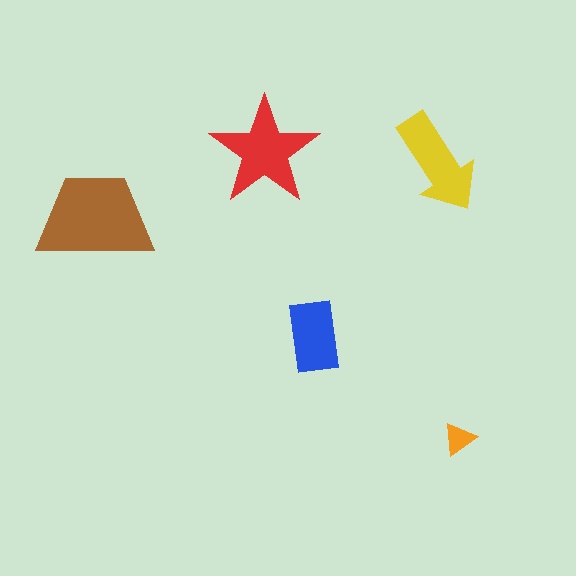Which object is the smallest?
The orange triangle.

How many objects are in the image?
There are 5 objects in the image.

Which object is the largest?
The brown trapezoid.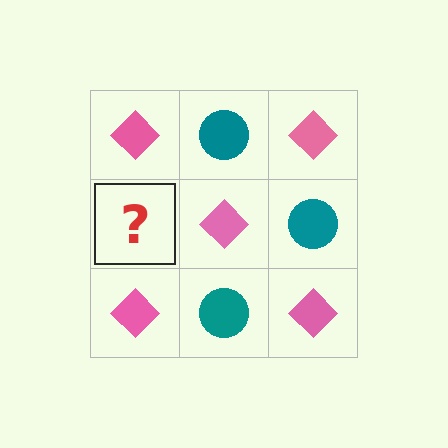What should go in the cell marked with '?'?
The missing cell should contain a teal circle.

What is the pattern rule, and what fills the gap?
The rule is that it alternates pink diamond and teal circle in a checkerboard pattern. The gap should be filled with a teal circle.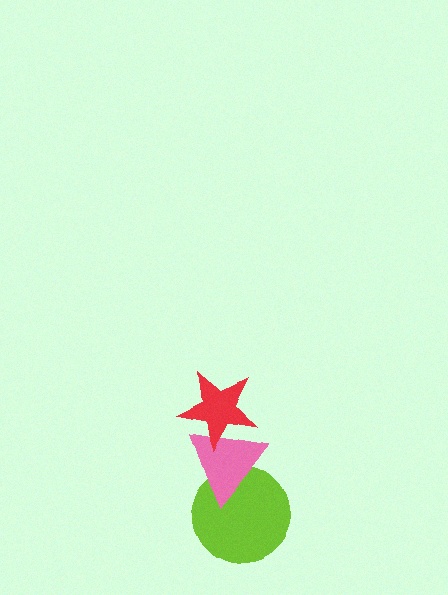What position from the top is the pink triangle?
The pink triangle is 2nd from the top.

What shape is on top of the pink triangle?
The red star is on top of the pink triangle.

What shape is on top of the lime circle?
The pink triangle is on top of the lime circle.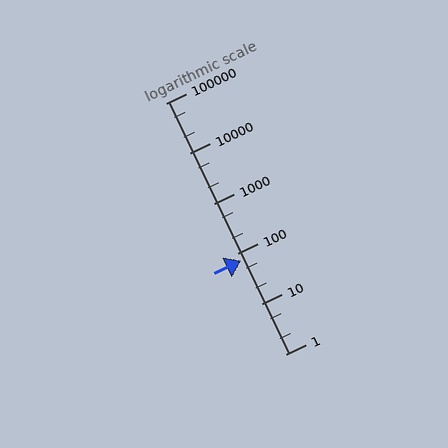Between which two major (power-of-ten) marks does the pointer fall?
The pointer is between 10 and 100.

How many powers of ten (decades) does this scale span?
The scale spans 5 decades, from 1 to 100000.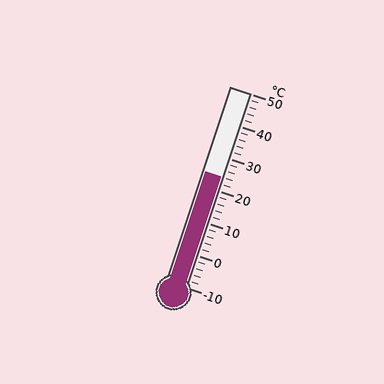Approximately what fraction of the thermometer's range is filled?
The thermometer is filled to approximately 55% of its range.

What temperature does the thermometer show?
The thermometer shows approximately 24°C.